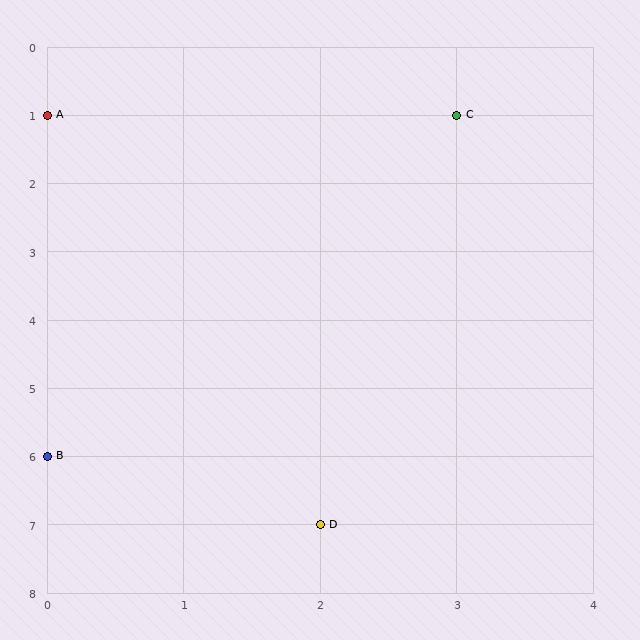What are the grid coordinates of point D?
Point D is at grid coordinates (2, 7).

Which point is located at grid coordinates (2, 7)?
Point D is at (2, 7).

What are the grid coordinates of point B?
Point B is at grid coordinates (0, 6).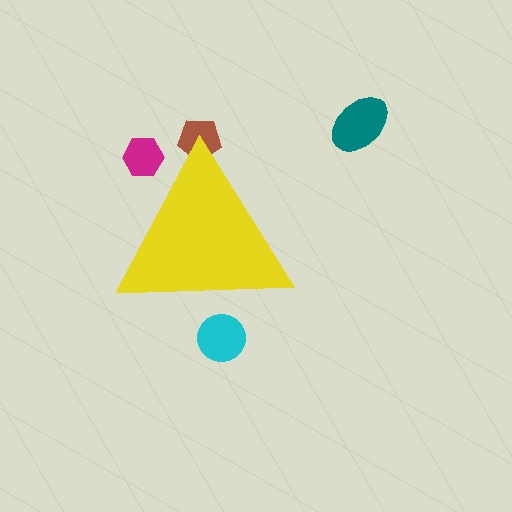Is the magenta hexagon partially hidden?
Yes, the magenta hexagon is partially hidden behind the yellow triangle.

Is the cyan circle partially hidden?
Yes, the cyan circle is partially hidden behind the yellow triangle.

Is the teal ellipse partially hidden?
No, the teal ellipse is fully visible.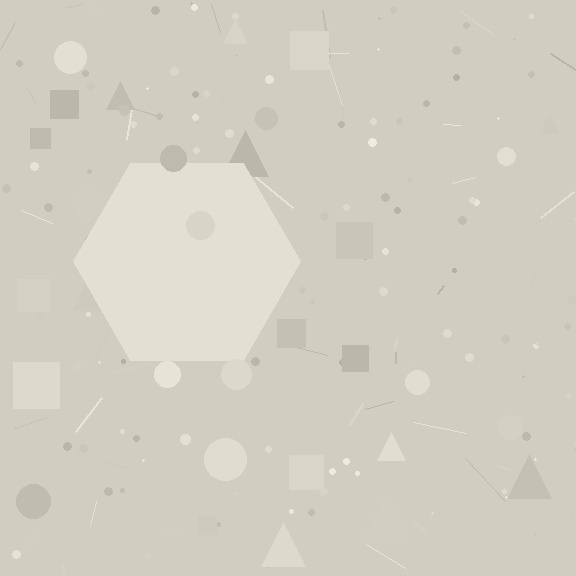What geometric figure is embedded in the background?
A hexagon is embedded in the background.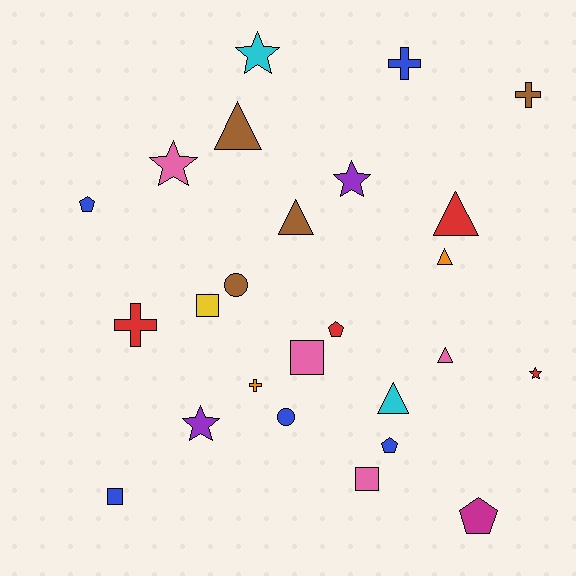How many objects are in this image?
There are 25 objects.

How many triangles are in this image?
There are 6 triangles.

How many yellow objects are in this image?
There is 1 yellow object.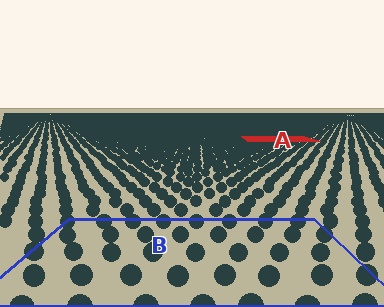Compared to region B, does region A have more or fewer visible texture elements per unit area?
Region A has more texture elements per unit area — they are packed more densely because it is farther away.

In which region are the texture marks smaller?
The texture marks are smaller in region A, because it is farther away.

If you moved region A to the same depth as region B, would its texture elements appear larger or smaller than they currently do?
They would appear larger. At a closer depth, the same texture elements are projected at a bigger on-screen size.